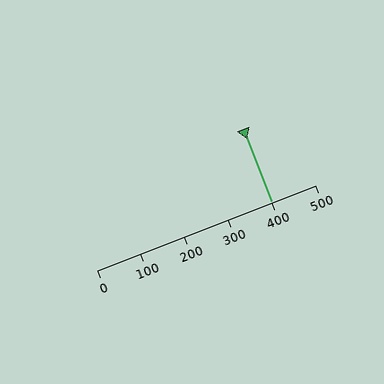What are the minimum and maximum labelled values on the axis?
The axis runs from 0 to 500.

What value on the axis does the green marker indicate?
The marker indicates approximately 400.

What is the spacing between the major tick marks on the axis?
The major ticks are spaced 100 apart.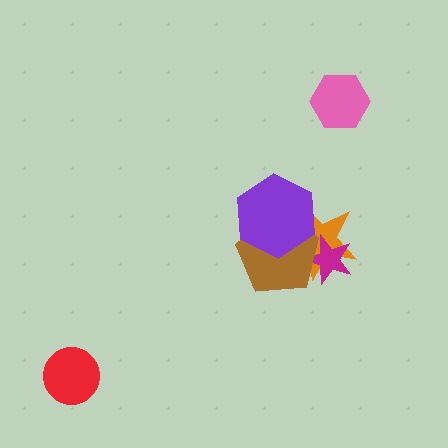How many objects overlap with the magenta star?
2 objects overlap with the magenta star.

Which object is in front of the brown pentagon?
The purple hexagon is in front of the brown pentagon.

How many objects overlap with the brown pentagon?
3 objects overlap with the brown pentagon.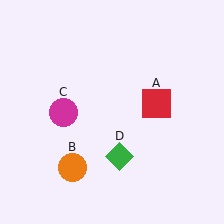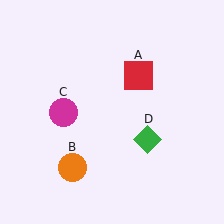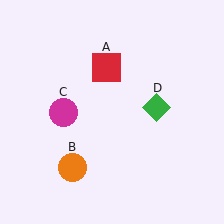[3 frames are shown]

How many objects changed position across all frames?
2 objects changed position: red square (object A), green diamond (object D).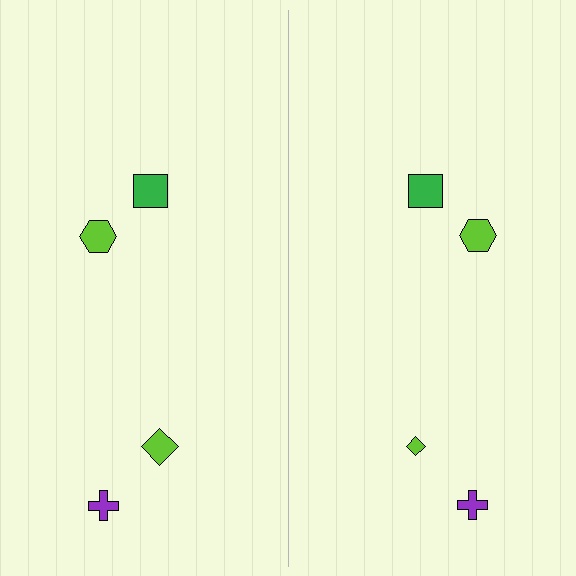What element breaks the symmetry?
The lime diamond on the right side has a different size than its mirror counterpart.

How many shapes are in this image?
There are 8 shapes in this image.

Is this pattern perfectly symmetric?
No, the pattern is not perfectly symmetric. The lime diamond on the right side has a different size than its mirror counterpart.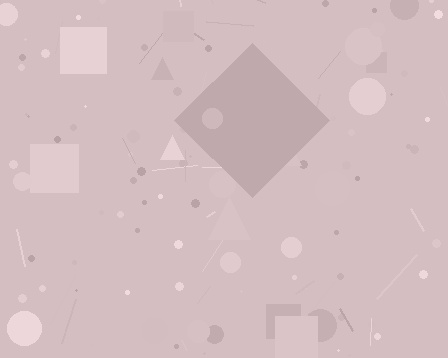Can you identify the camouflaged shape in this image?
The camouflaged shape is a diamond.